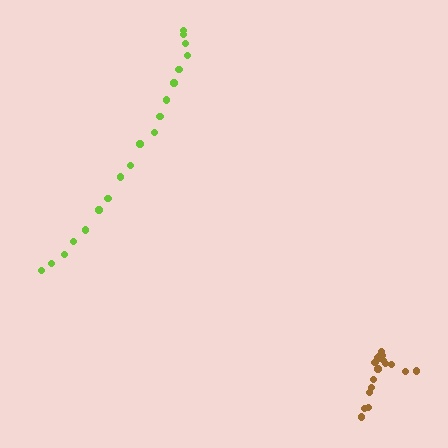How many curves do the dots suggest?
There are 2 distinct paths.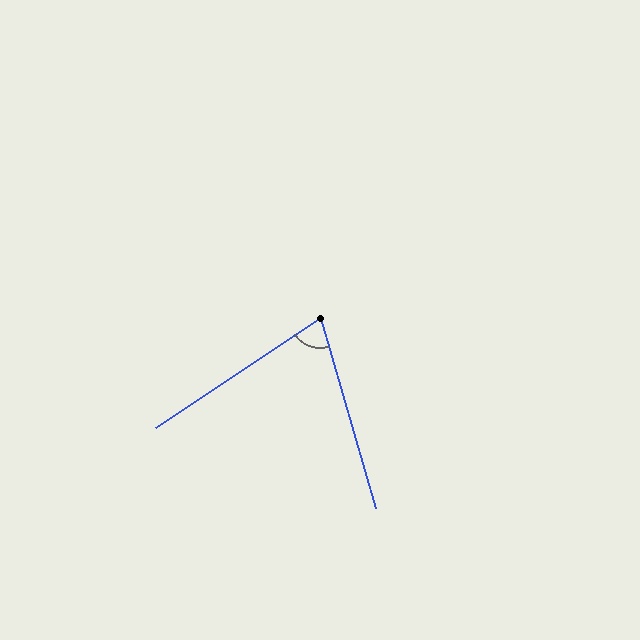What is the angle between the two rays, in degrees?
Approximately 72 degrees.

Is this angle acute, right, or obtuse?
It is acute.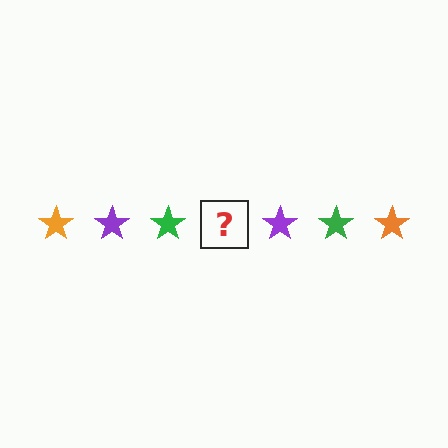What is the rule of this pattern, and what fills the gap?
The rule is that the pattern cycles through orange, purple, green stars. The gap should be filled with an orange star.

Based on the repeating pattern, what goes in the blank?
The blank should be an orange star.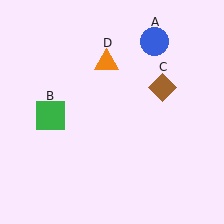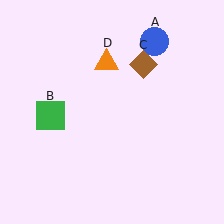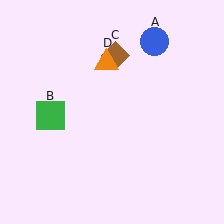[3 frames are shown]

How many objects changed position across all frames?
1 object changed position: brown diamond (object C).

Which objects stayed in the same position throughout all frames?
Blue circle (object A) and green square (object B) and orange triangle (object D) remained stationary.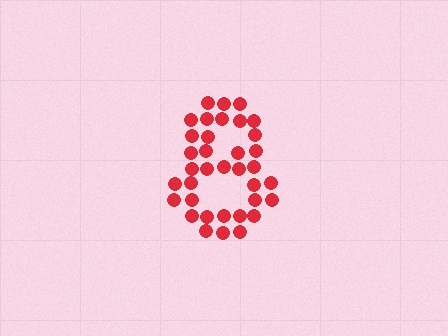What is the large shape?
The large shape is the digit 8.